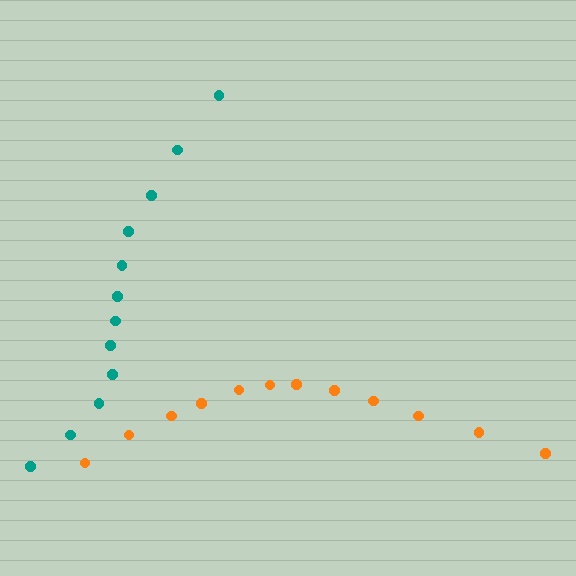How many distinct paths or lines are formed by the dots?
There are 2 distinct paths.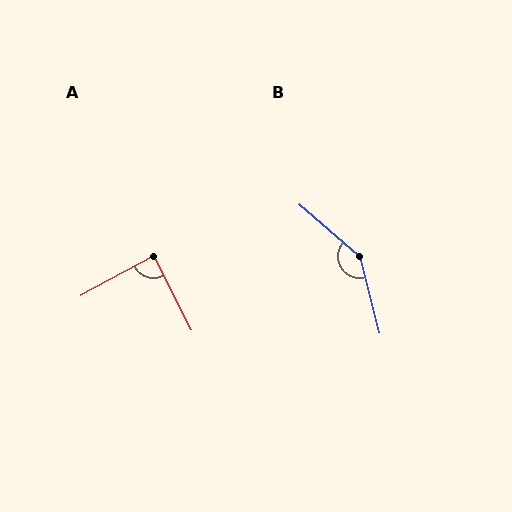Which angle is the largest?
B, at approximately 146 degrees.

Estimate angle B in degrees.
Approximately 146 degrees.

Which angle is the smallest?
A, at approximately 89 degrees.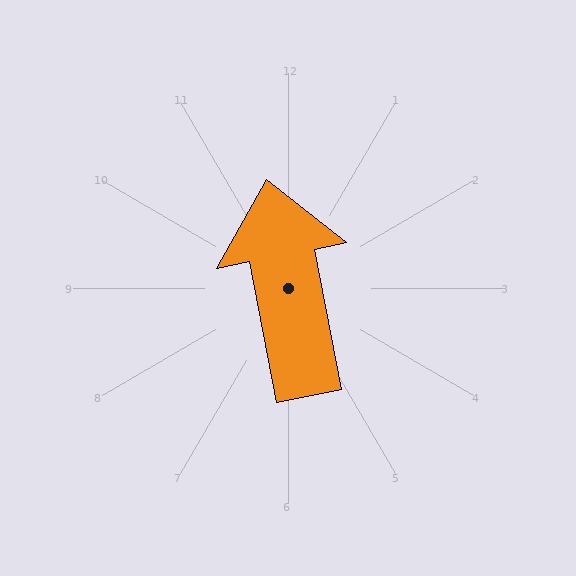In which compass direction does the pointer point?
North.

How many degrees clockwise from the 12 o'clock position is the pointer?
Approximately 349 degrees.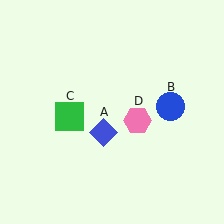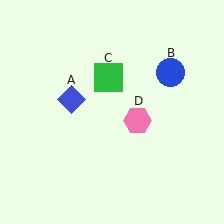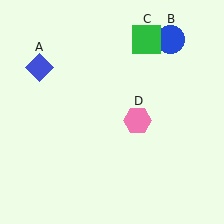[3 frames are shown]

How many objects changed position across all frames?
3 objects changed position: blue diamond (object A), blue circle (object B), green square (object C).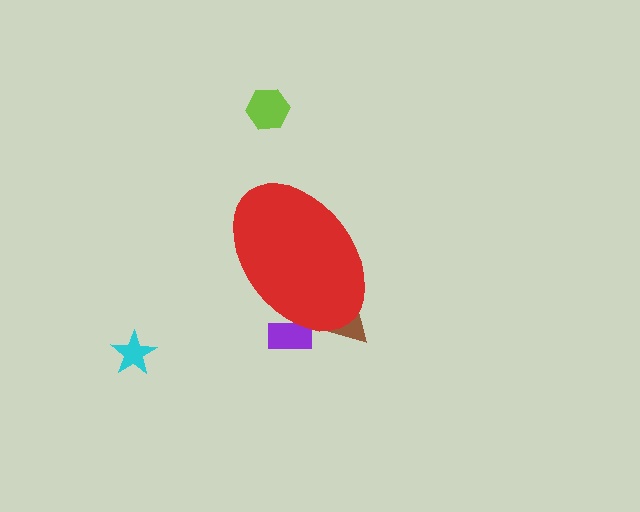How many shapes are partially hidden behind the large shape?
2 shapes are partially hidden.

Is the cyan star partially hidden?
No, the cyan star is fully visible.